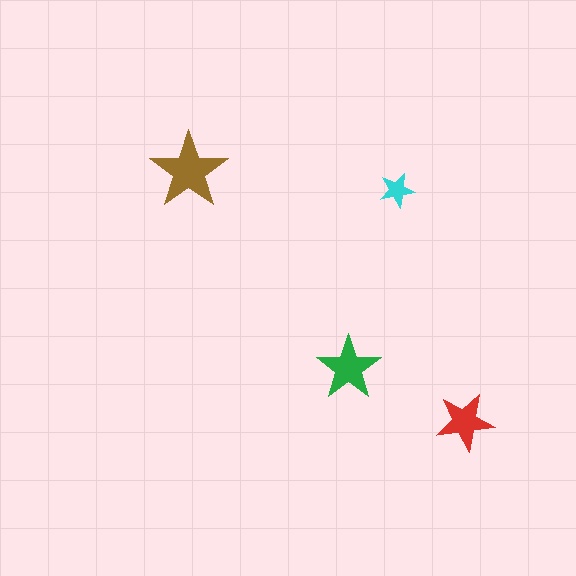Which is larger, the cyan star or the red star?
The red one.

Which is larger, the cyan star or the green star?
The green one.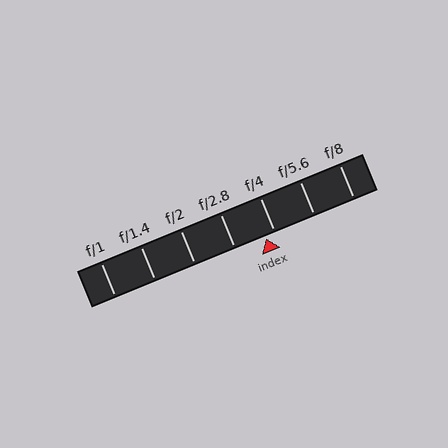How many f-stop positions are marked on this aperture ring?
There are 7 f-stop positions marked.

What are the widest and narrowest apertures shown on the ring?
The widest aperture shown is f/1 and the narrowest is f/8.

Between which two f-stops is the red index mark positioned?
The index mark is between f/2.8 and f/4.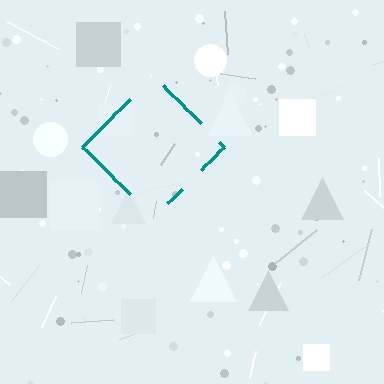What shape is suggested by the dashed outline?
The dashed outline suggests a diamond.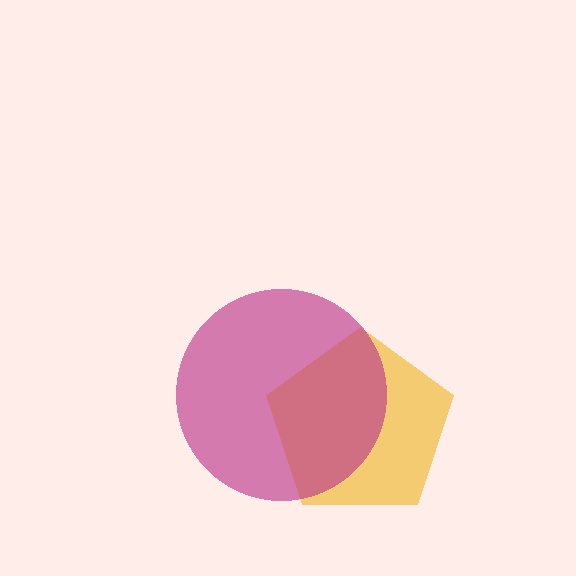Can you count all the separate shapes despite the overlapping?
Yes, there are 2 separate shapes.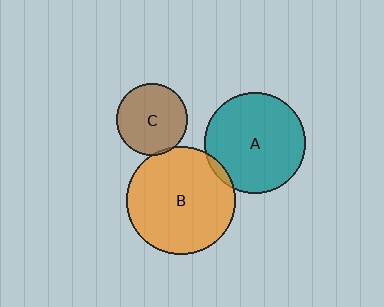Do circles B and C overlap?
Yes.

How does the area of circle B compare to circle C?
Approximately 2.3 times.